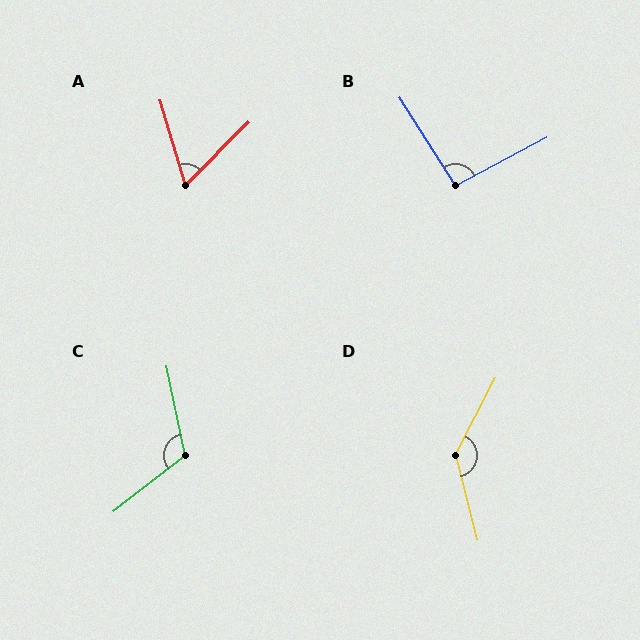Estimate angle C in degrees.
Approximately 116 degrees.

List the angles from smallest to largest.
A (62°), B (94°), C (116°), D (138°).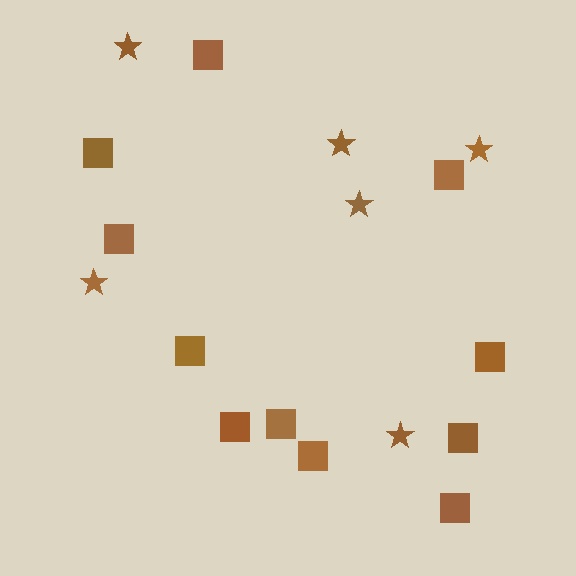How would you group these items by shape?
There are 2 groups: one group of stars (6) and one group of squares (11).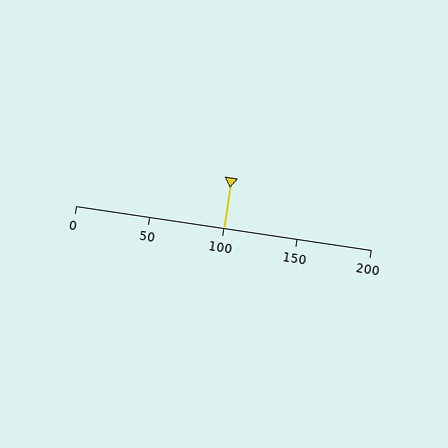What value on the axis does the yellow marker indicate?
The marker indicates approximately 100.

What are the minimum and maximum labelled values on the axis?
The axis runs from 0 to 200.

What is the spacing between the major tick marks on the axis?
The major ticks are spaced 50 apart.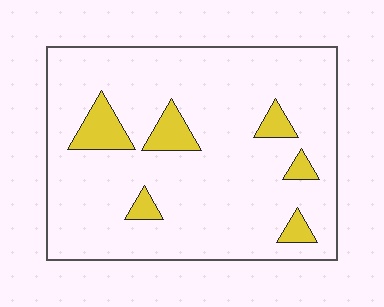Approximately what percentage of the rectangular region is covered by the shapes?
Approximately 10%.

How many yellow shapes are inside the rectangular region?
6.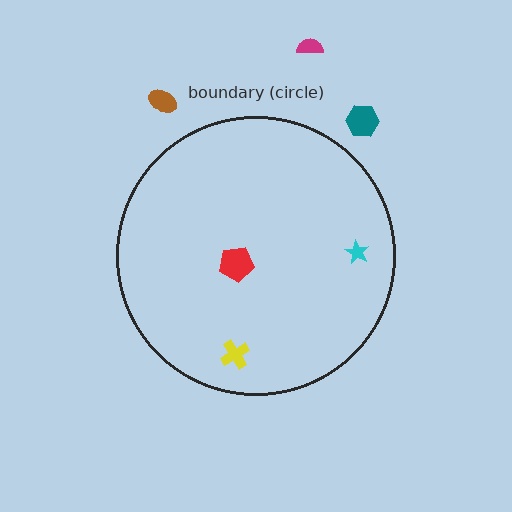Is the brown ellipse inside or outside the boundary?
Outside.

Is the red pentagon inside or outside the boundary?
Inside.